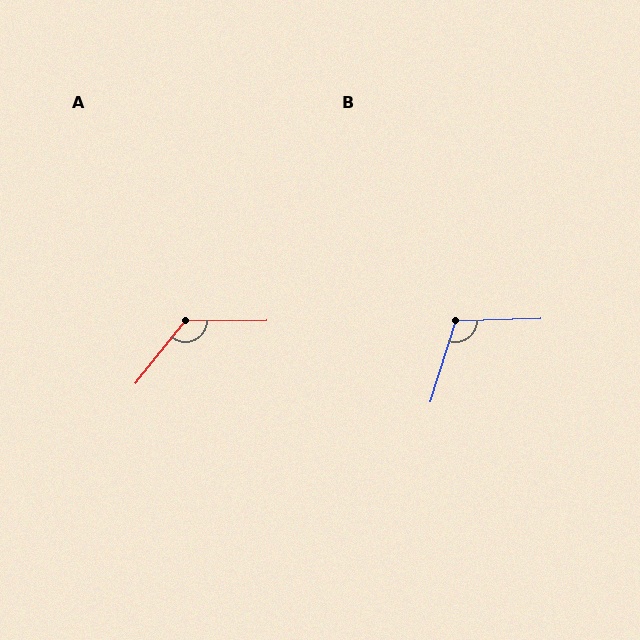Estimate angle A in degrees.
Approximately 128 degrees.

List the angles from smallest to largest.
B (109°), A (128°).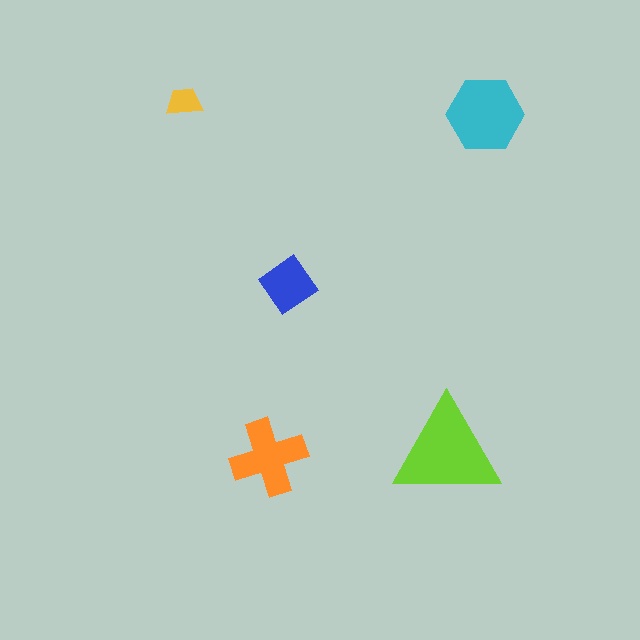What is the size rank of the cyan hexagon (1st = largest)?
2nd.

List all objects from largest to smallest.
The lime triangle, the cyan hexagon, the orange cross, the blue diamond, the yellow trapezoid.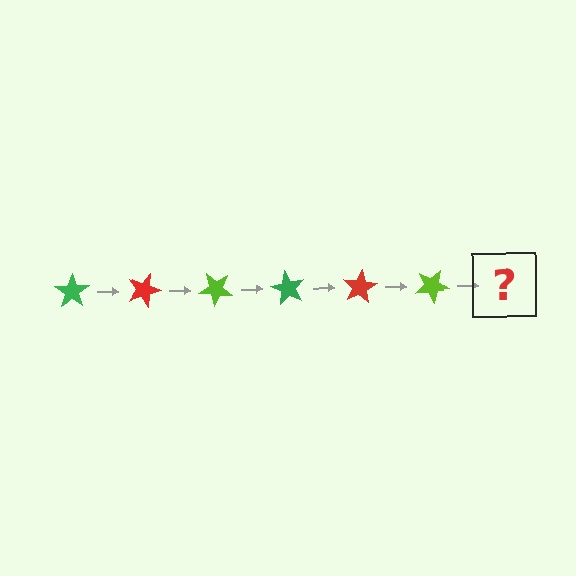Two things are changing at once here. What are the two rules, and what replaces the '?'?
The two rules are that it rotates 20 degrees each step and the color cycles through green, red, and lime. The '?' should be a green star, rotated 120 degrees from the start.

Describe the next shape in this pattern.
It should be a green star, rotated 120 degrees from the start.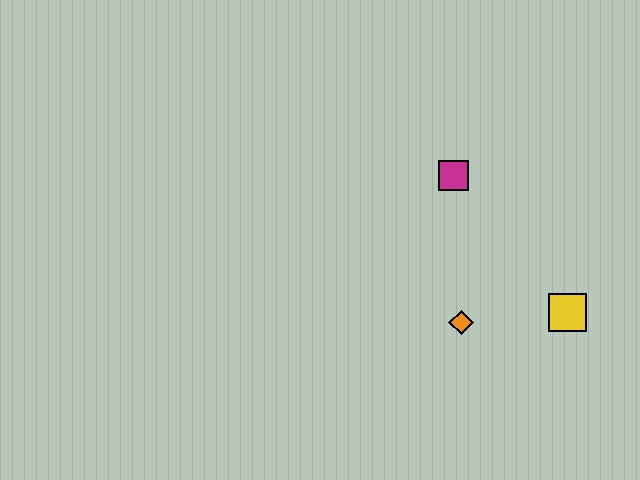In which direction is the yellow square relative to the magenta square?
The yellow square is below the magenta square.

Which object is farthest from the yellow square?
The magenta square is farthest from the yellow square.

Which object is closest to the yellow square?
The orange diamond is closest to the yellow square.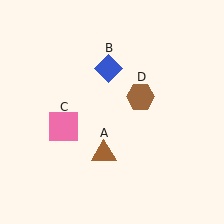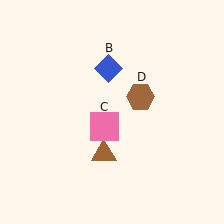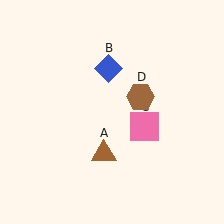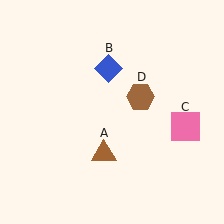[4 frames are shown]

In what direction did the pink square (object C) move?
The pink square (object C) moved right.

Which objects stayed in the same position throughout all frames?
Brown triangle (object A) and blue diamond (object B) and brown hexagon (object D) remained stationary.